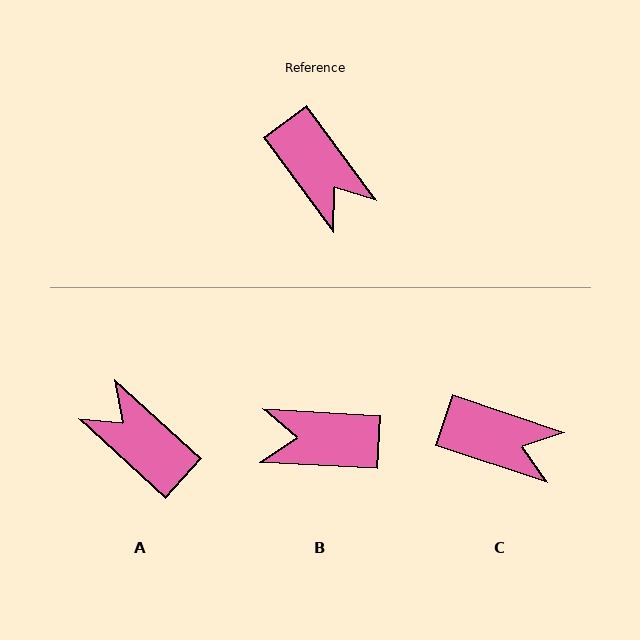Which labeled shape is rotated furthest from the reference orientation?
A, about 169 degrees away.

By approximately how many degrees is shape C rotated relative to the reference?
Approximately 35 degrees counter-clockwise.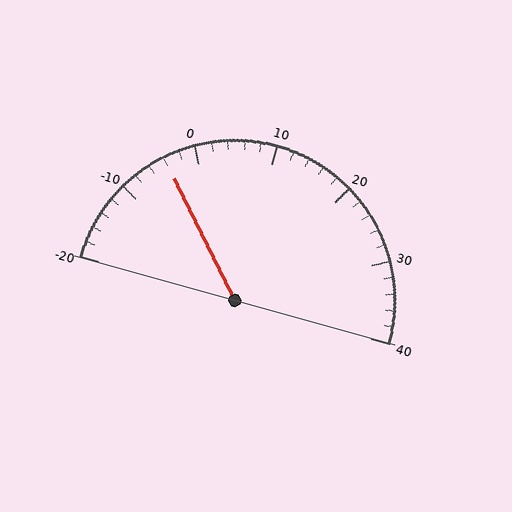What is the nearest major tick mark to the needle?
The nearest major tick mark is 0.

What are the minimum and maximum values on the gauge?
The gauge ranges from -20 to 40.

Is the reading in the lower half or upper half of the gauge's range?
The reading is in the lower half of the range (-20 to 40).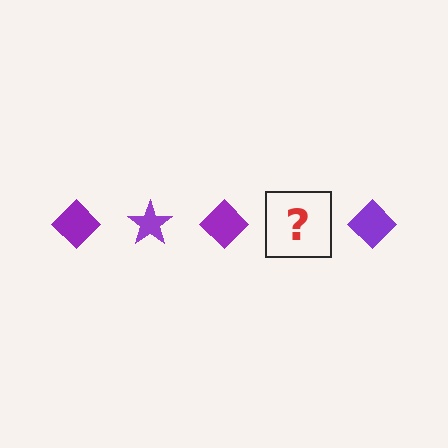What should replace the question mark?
The question mark should be replaced with a purple star.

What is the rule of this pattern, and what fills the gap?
The rule is that the pattern cycles through diamond, star shapes in purple. The gap should be filled with a purple star.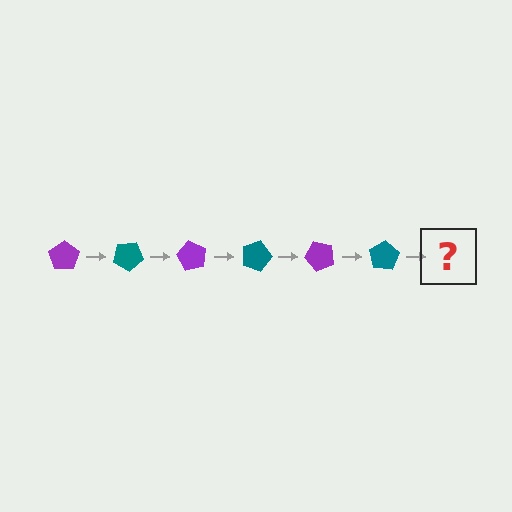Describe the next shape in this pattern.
It should be a purple pentagon, rotated 180 degrees from the start.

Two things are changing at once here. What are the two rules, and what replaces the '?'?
The two rules are that it rotates 30 degrees each step and the color cycles through purple and teal. The '?' should be a purple pentagon, rotated 180 degrees from the start.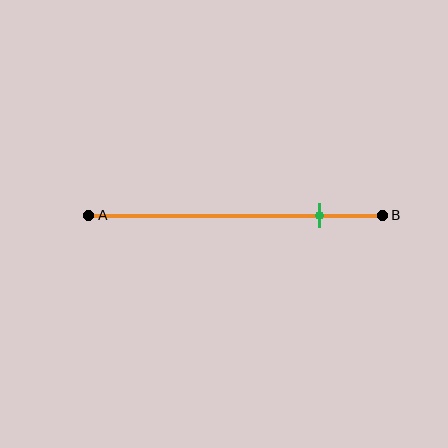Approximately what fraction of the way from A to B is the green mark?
The green mark is approximately 80% of the way from A to B.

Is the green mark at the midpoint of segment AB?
No, the mark is at about 80% from A, not at the 50% midpoint.